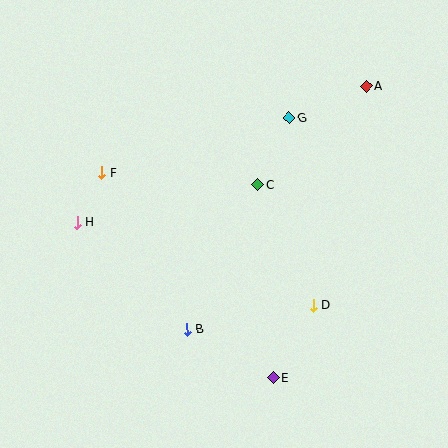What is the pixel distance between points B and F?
The distance between B and F is 178 pixels.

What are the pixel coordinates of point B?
Point B is at (187, 329).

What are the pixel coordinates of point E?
Point E is at (273, 378).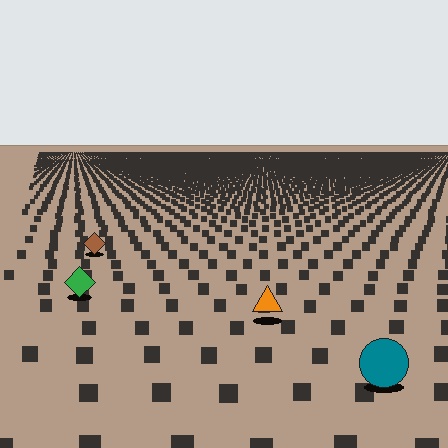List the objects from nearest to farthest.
From nearest to farthest: the teal circle, the orange triangle, the green diamond, the brown diamond.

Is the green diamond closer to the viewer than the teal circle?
No. The teal circle is closer — you can tell from the texture gradient: the ground texture is coarser near it.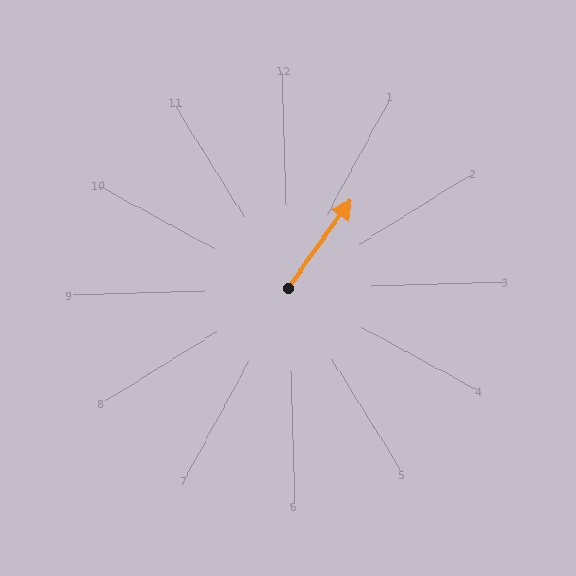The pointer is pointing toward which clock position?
Roughly 1 o'clock.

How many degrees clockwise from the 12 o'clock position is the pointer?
Approximately 37 degrees.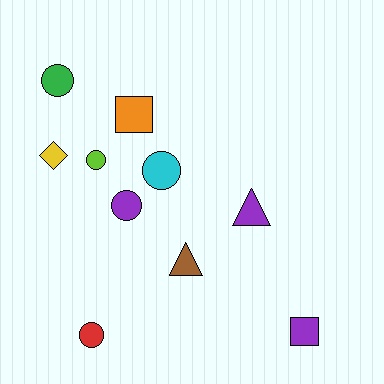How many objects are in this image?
There are 10 objects.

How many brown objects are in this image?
There is 1 brown object.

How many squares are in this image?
There are 2 squares.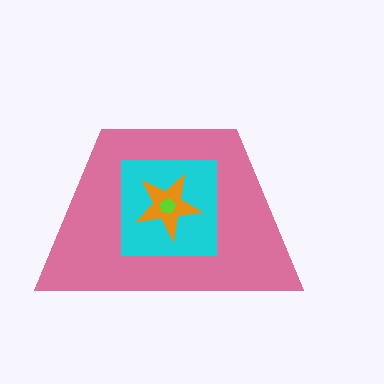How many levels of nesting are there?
4.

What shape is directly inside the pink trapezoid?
The cyan square.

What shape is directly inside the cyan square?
The orange star.